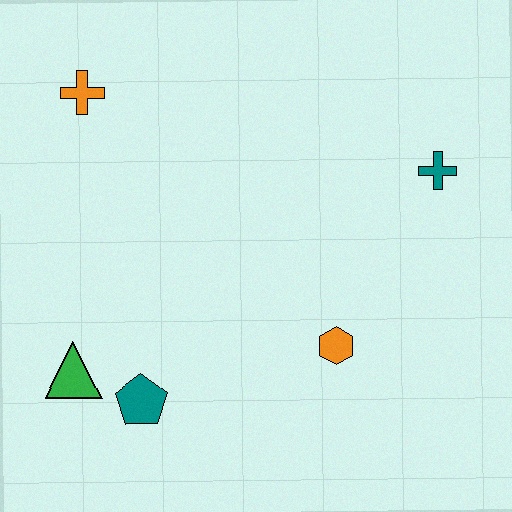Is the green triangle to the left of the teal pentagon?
Yes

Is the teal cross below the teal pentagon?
No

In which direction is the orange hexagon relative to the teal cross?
The orange hexagon is below the teal cross.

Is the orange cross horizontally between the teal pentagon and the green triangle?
Yes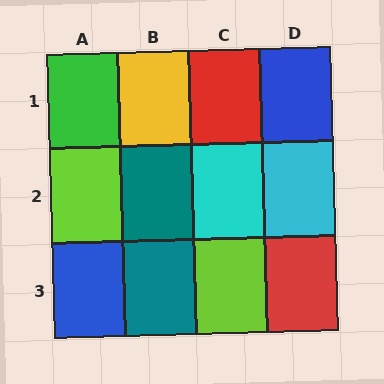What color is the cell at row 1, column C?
Red.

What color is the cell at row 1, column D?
Blue.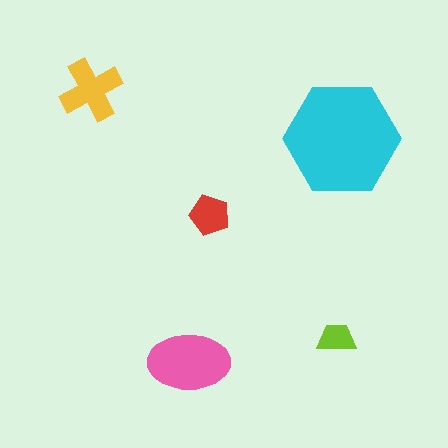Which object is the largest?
The cyan hexagon.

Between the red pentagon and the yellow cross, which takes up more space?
The yellow cross.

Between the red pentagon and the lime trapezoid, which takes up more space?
The red pentagon.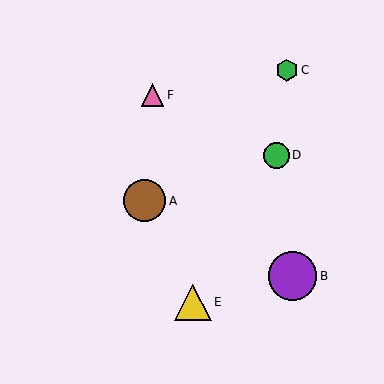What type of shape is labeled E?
Shape E is a yellow triangle.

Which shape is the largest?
The purple circle (labeled B) is the largest.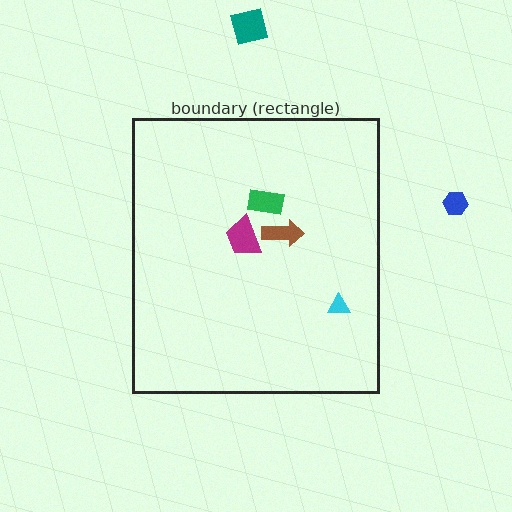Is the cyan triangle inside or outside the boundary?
Inside.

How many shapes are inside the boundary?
4 inside, 2 outside.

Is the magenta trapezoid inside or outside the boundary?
Inside.